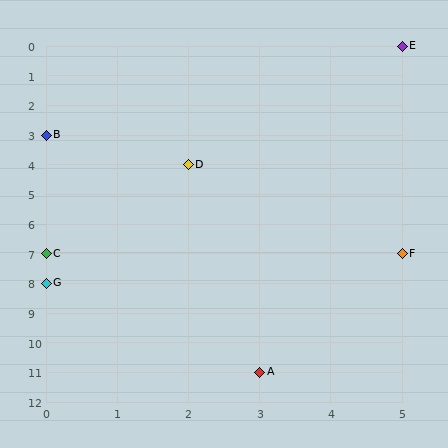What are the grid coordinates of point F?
Point F is at grid coordinates (5, 7).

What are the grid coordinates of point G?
Point G is at grid coordinates (0, 8).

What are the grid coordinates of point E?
Point E is at grid coordinates (5, 0).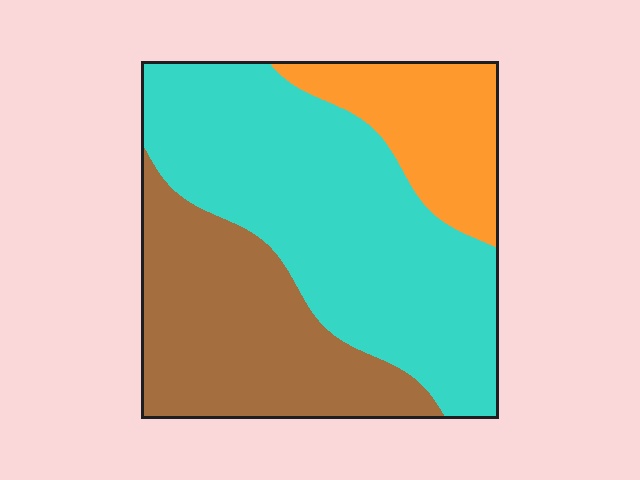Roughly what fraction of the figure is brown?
Brown takes up about one third (1/3) of the figure.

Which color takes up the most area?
Cyan, at roughly 50%.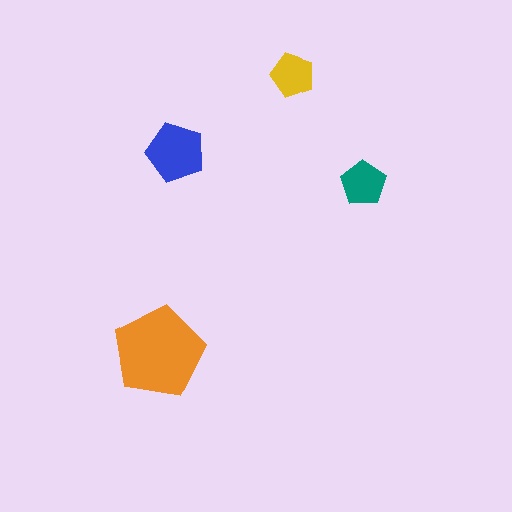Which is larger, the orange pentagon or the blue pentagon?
The orange one.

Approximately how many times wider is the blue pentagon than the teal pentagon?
About 1.5 times wider.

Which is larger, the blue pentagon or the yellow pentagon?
The blue one.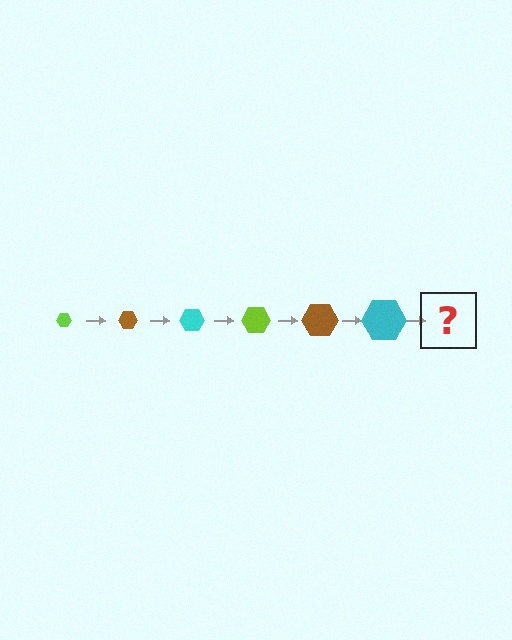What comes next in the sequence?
The next element should be a lime hexagon, larger than the previous one.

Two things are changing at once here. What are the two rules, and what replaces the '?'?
The two rules are that the hexagon grows larger each step and the color cycles through lime, brown, and cyan. The '?' should be a lime hexagon, larger than the previous one.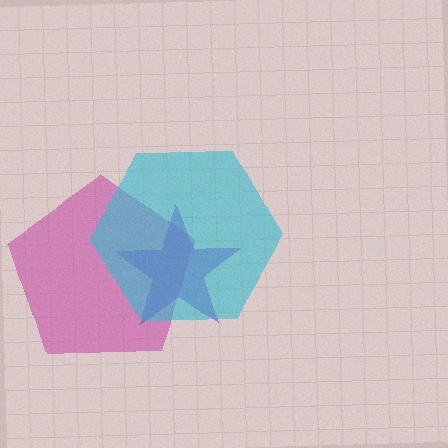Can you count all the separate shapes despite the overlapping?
Yes, there are 3 separate shapes.